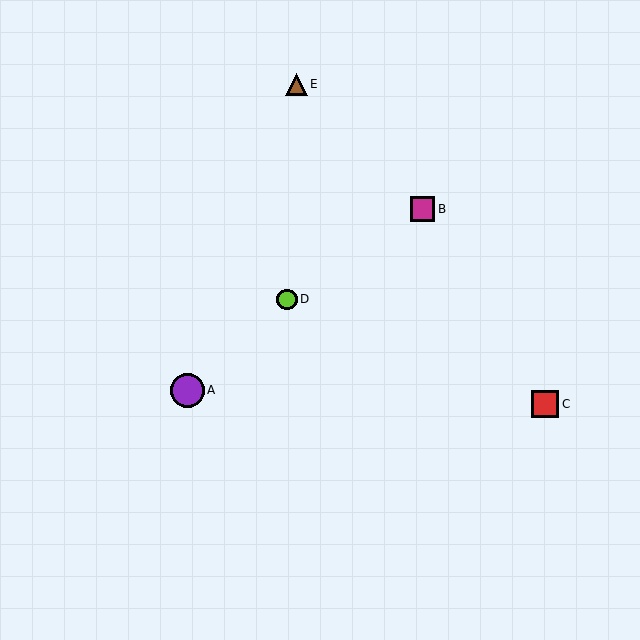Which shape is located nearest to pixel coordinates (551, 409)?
The red square (labeled C) at (545, 404) is nearest to that location.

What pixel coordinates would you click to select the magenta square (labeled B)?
Click at (422, 209) to select the magenta square B.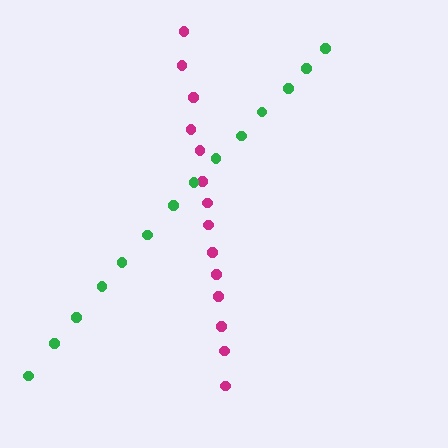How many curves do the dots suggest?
There are 2 distinct paths.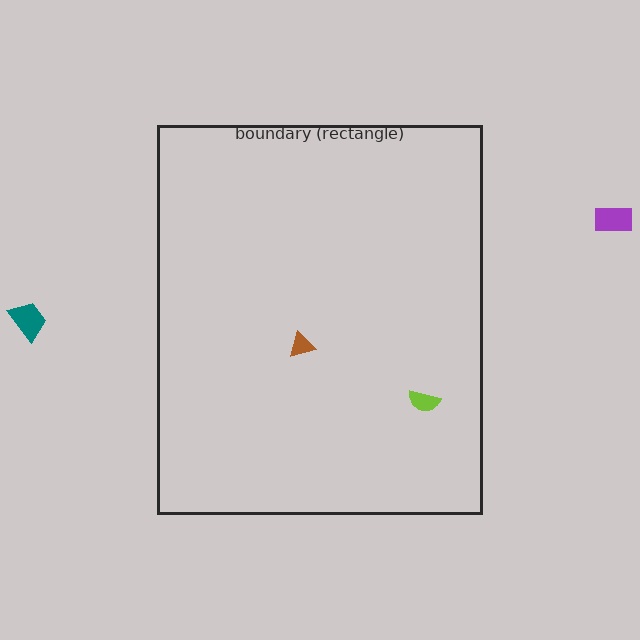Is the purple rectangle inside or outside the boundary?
Outside.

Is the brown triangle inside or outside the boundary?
Inside.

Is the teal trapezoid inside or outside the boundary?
Outside.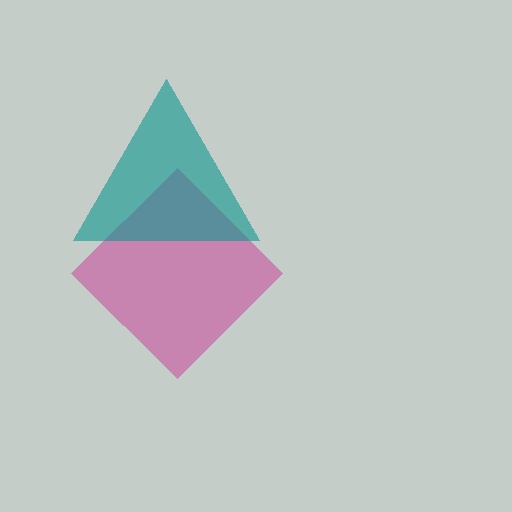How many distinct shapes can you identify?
There are 2 distinct shapes: a magenta diamond, a teal triangle.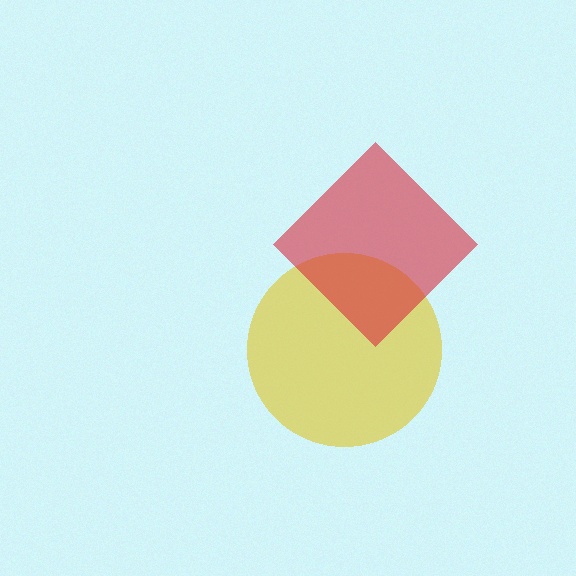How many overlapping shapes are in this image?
There are 2 overlapping shapes in the image.